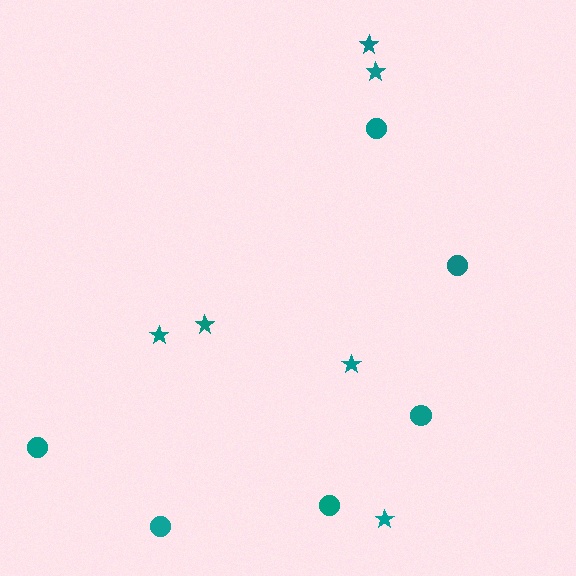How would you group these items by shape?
There are 2 groups: one group of stars (6) and one group of circles (6).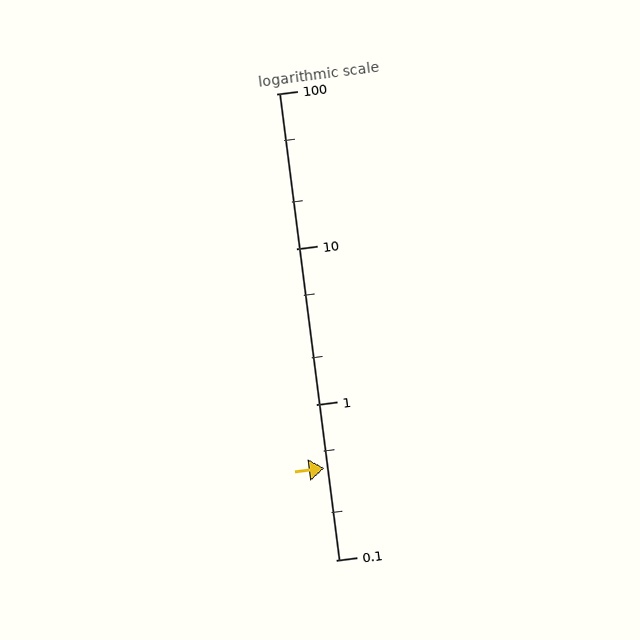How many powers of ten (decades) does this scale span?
The scale spans 3 decades, from 0.1 to 100.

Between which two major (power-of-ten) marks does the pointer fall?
The pointer is between 0.1 and 1.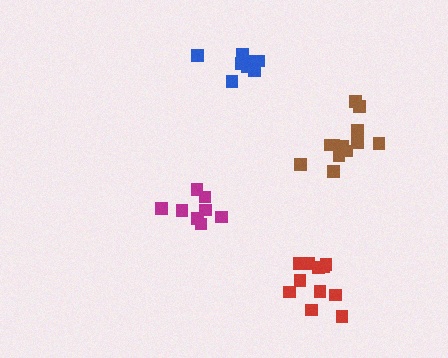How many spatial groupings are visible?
There are 4 spatial groupings.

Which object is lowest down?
The red cluster is bottommost.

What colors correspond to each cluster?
The clusters are colored: red, magenta, blue, brown.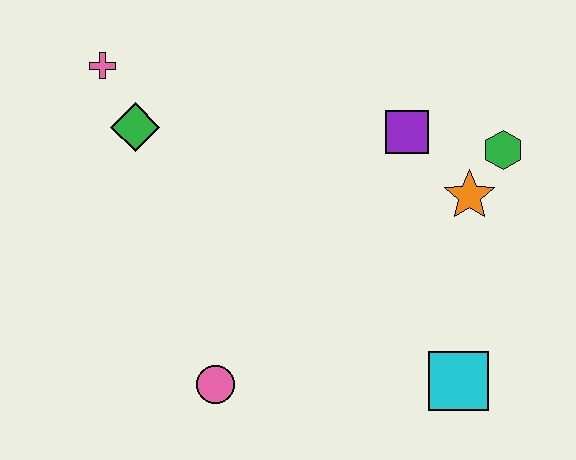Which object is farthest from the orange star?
The pink cross is farthest from the orange star.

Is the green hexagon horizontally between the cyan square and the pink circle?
No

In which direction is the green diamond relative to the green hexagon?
The green diamond is to the left of the green hexagon.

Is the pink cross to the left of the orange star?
Yes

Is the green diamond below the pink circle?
No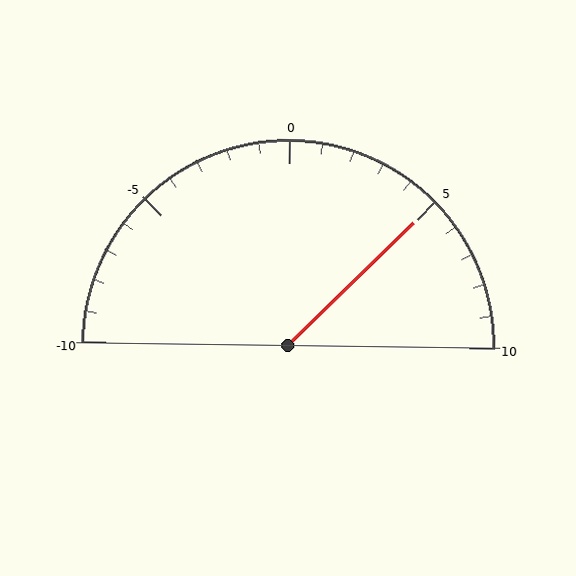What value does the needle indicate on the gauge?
The needle indicates approximately 5.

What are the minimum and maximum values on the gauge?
The gauge ranges from -10 to 10.